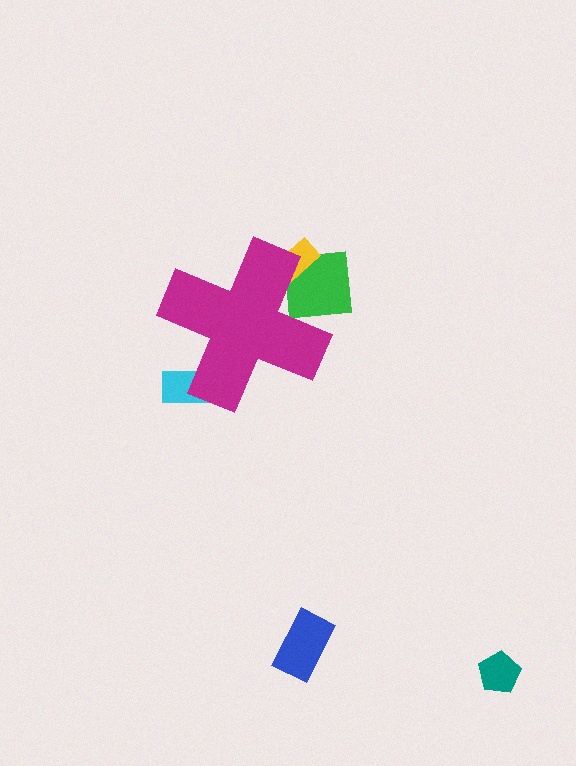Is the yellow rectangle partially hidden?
Yes, the yellow rectangle is partially hidden behind the magenta cross.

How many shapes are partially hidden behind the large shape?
3 shapes are partially hidden.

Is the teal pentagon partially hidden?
No, the teal pentagon is fully visible.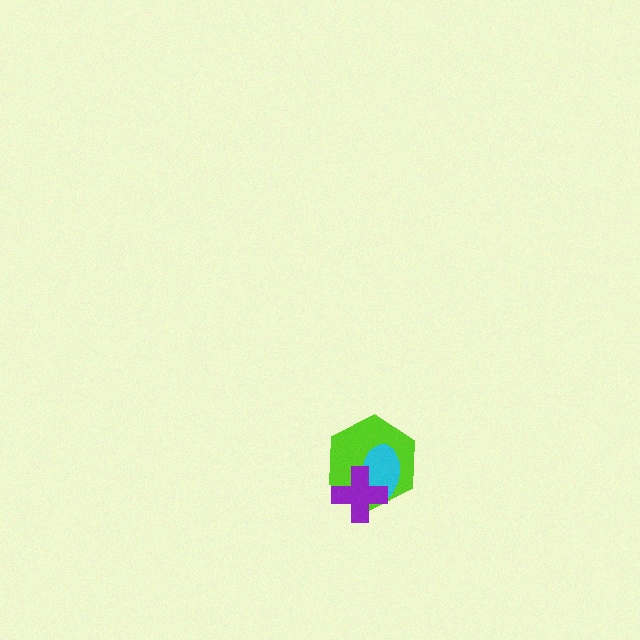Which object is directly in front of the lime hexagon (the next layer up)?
The cyan ellipse is directly in front of the lime hexagon.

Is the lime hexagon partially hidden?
Yes, it is partially covered by another shape.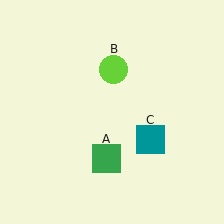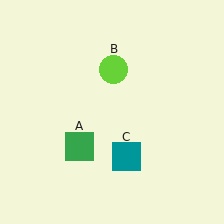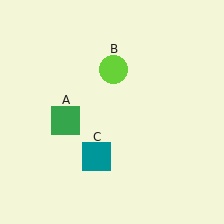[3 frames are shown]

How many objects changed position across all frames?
2 objects changed position: green square (object A), teal square (object C).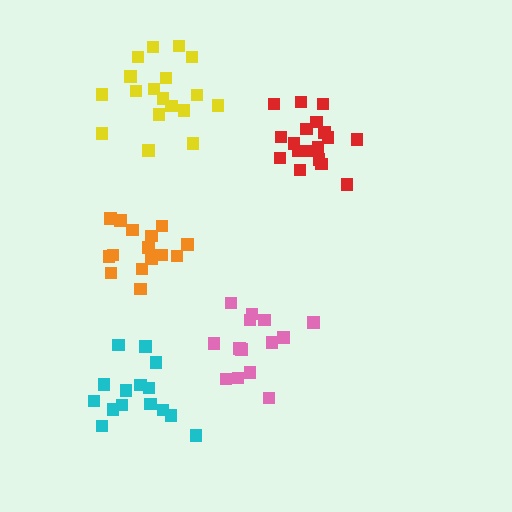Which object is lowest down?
The cyan cluster is bottommost.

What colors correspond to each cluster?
The clusters are colored: red, yellow, pink, orange, cyan.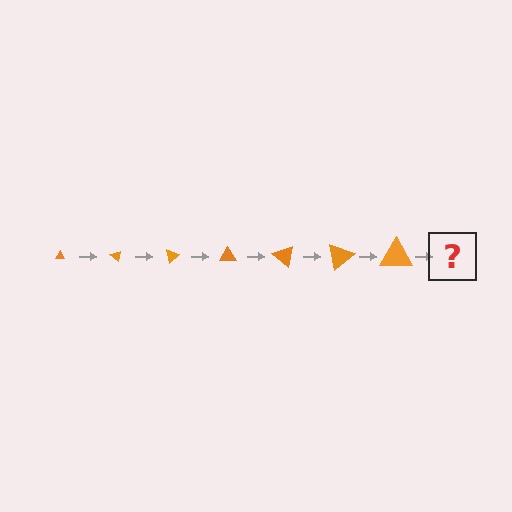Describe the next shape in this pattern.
It should be a triangle, larger than the previous one and rotated 280 degrees from the start.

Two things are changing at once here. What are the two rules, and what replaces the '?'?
The two rules are that the triangle grows larger each step and it rotates 40 degrees each step. The '?' should be a triangle, larger than the previous one and rotated 280 degrees from the start.